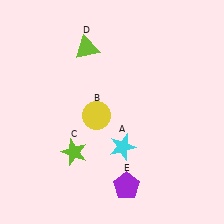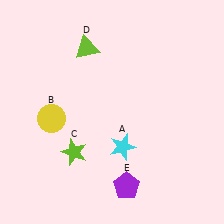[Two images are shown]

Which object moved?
The yellow circle (B) moved left.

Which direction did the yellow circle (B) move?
The yellow circle (B) moved left.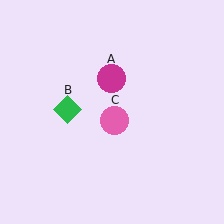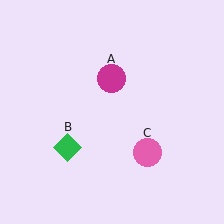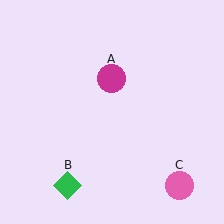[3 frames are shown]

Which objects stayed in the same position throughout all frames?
Magenta circle (object A) remained stationary.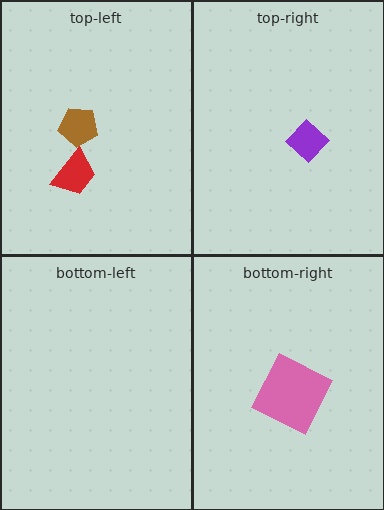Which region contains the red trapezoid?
The top-left region.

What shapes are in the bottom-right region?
The pink square.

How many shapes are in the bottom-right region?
1.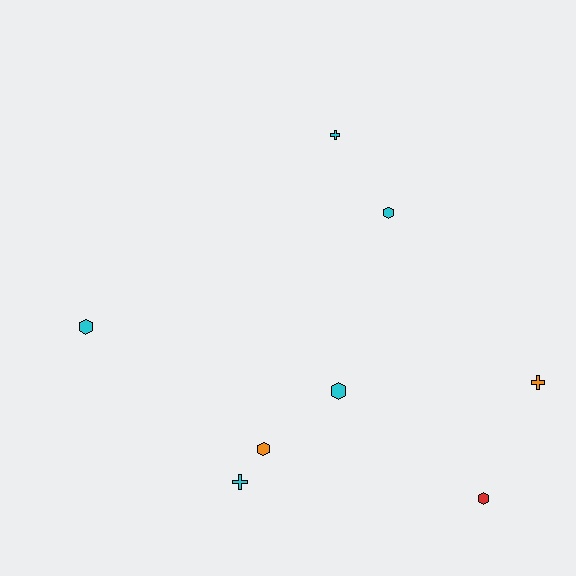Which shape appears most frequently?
Hexagon, with 5 objects.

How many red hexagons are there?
There is 1 red hexagon.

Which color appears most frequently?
Cyan, with 5 objects.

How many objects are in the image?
There are 8 objects.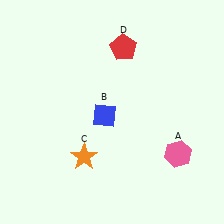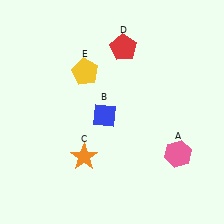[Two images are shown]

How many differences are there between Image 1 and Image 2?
There is 1 difference between the two images.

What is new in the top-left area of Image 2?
A yellow pentagon (E) was added in the top-left area of Image 2.